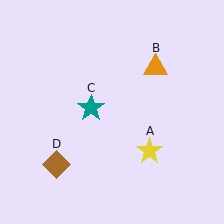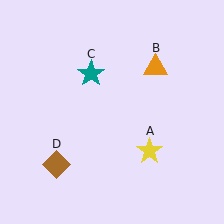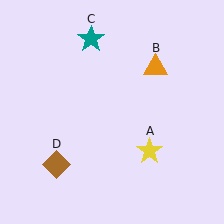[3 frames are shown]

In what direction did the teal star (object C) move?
The teal star (object C) moved up.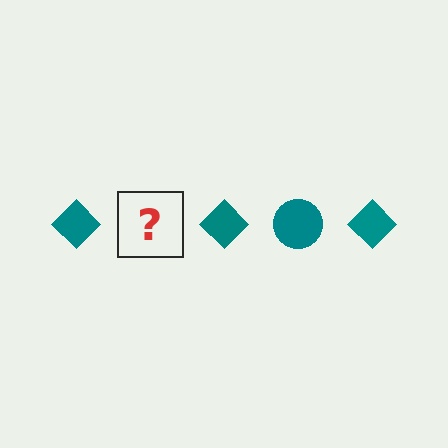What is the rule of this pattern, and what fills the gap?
The rule is that the pattern cycles through diamond, circle shapes in teal. The gap should be filled with a teal circle.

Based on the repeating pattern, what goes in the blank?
The blank should be a teal circle.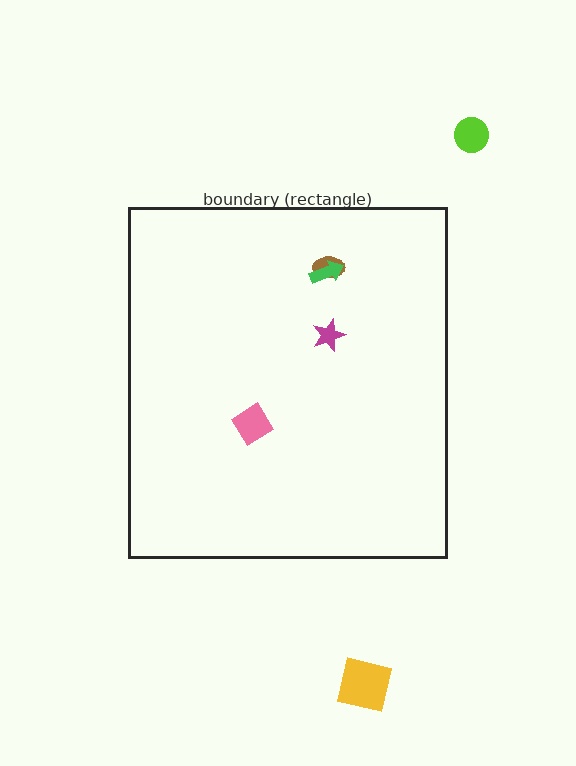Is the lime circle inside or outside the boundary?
Outside.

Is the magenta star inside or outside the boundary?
Inside.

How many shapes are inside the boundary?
4 inside, 2 outside.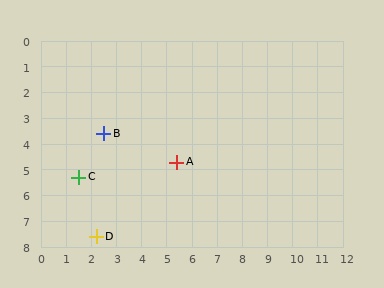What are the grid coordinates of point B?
Point B is at approximately (2.5, 3.6).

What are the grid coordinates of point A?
Point A is at approximately (5.4, 4.7).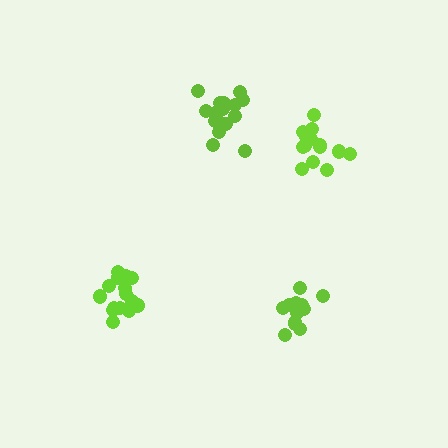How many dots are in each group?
Group 1: 16 dots, Group 2: 13 dots, Group 3: 15 dots, Group 4: 19 dots (63 total).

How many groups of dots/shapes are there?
There are 4 groups.